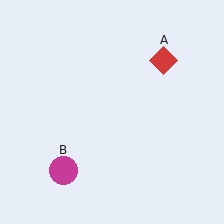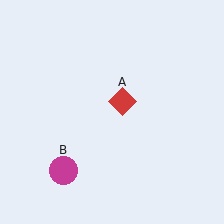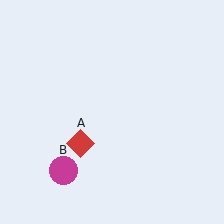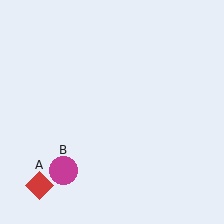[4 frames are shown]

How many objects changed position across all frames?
1 object changed position: red diamond (object A).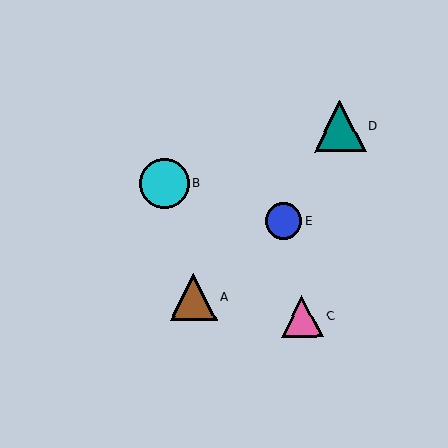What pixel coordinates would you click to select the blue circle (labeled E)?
Click at (283, 221) to select the blue circle E.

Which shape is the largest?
The teal triangle (labeled D) is the largest.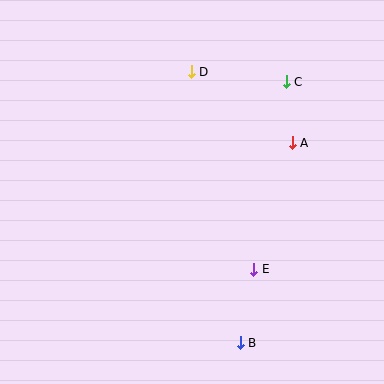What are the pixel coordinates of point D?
Point D is at (191, 72).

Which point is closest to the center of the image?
Point E at (254, 269) is closest to the center.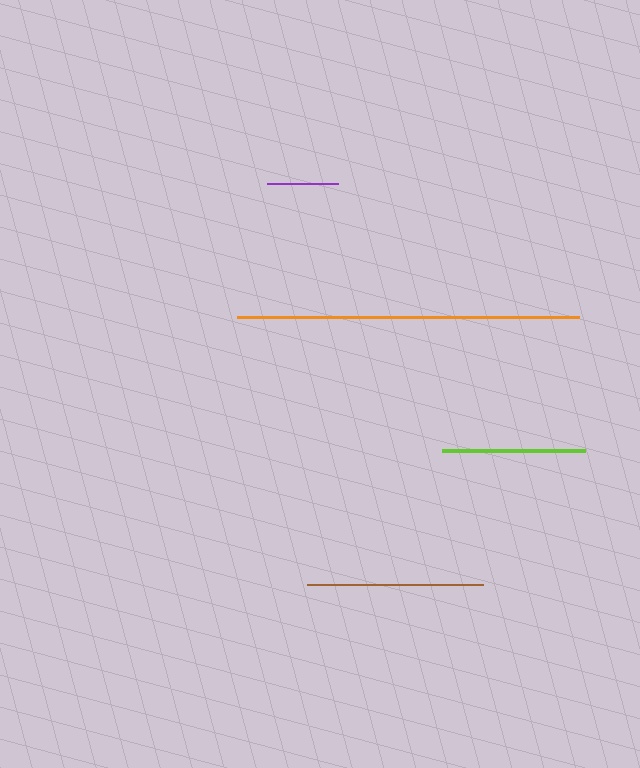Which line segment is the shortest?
The purple line is the shortest at approximately 71 pixels.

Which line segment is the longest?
The orange line is the longest at approximately 342 pixels.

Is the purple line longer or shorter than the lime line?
The lime line is longer than the purple line.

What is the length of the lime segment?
The lime segment is approximately 143 pixels long.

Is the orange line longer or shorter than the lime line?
The orange line is longer than the lime line.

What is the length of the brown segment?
The brown segment is approximately 176 pixels long.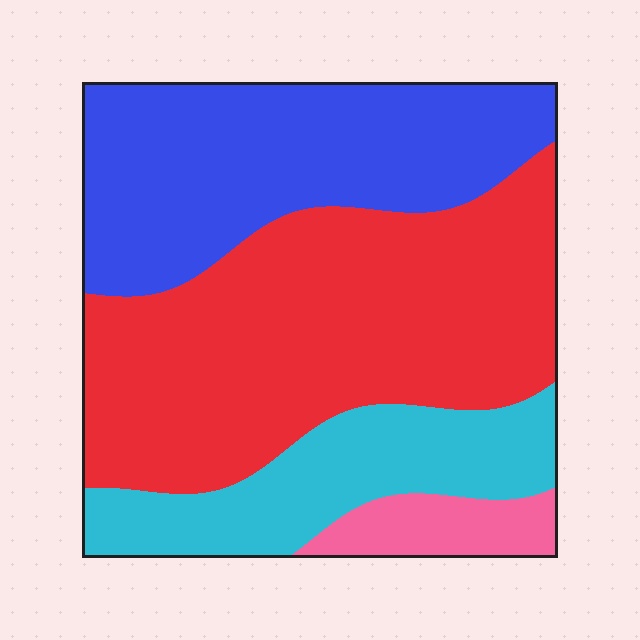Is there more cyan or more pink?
Cyan.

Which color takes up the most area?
Red, at roughly 45%.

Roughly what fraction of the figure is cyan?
Cyan takes up between a sixth and a third of the figure.